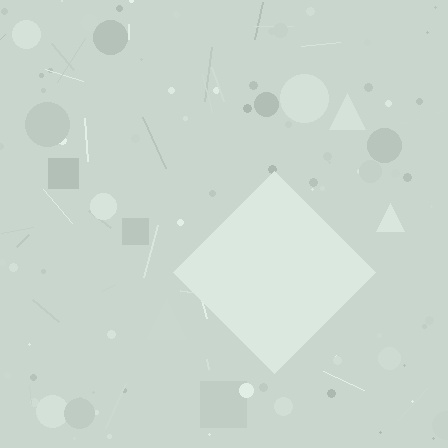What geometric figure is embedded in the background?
A diamond is embedded in the background.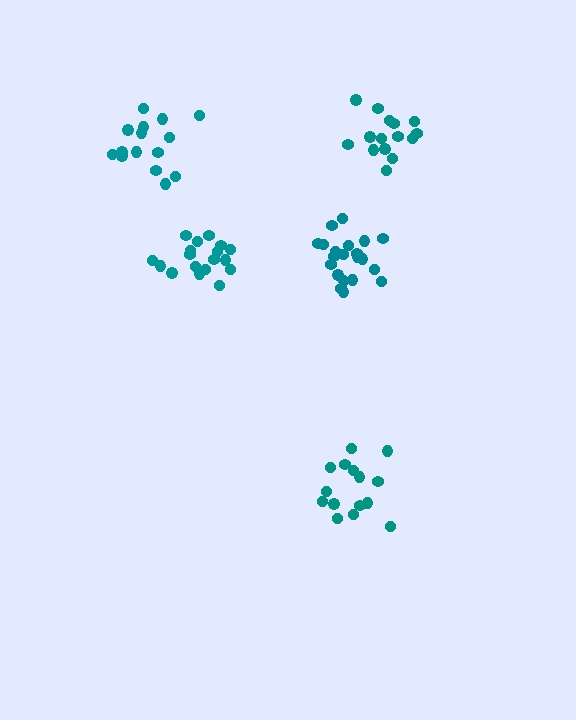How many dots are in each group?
Group 1: 18 dots, Group 2: 15 dots, Group 3: 15 dots, Group 4: 15 dots, Group 5: 21 dots (84 total).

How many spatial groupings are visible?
There are 5 spatial groupings.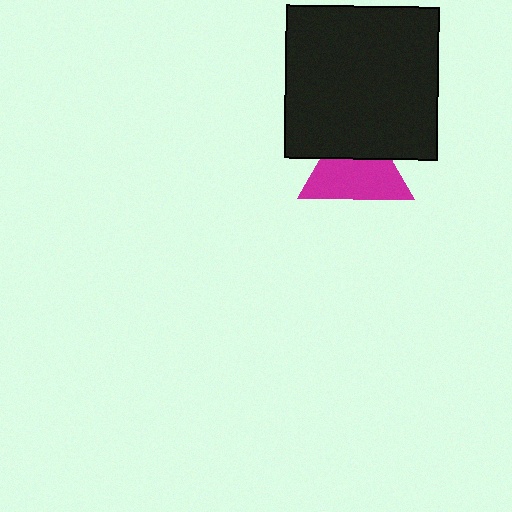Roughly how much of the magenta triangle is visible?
About half of it is visible (roughly 63%).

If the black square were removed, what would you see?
You would see the complete magenta triangle.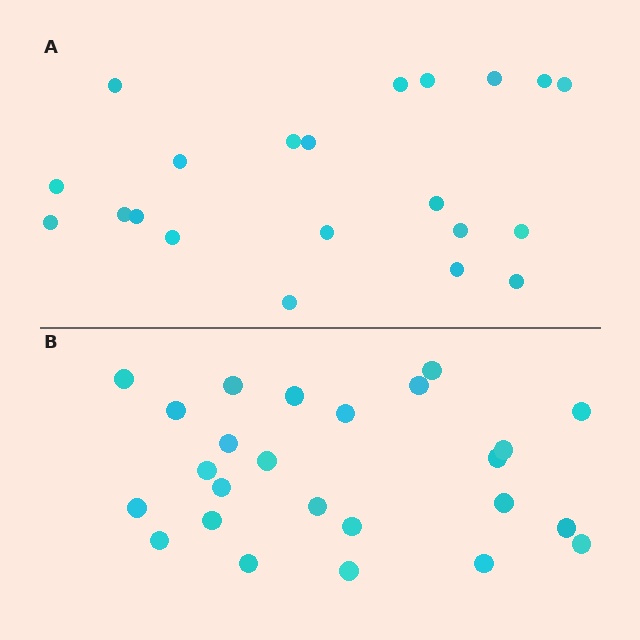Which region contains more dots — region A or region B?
Region B (the bottom region) has more dots.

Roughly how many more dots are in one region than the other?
Region B has about 4 more dots than region A.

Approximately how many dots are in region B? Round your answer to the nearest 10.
About 20 dots. (The exact count is 25, which rounds to 20.)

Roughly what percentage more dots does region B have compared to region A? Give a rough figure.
About 20% more.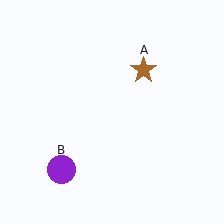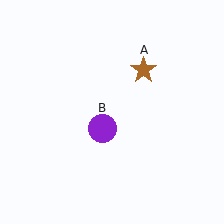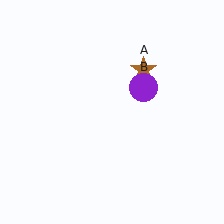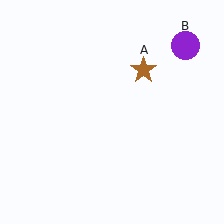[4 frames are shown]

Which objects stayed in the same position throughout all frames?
Brown star (object A) remained stationary.